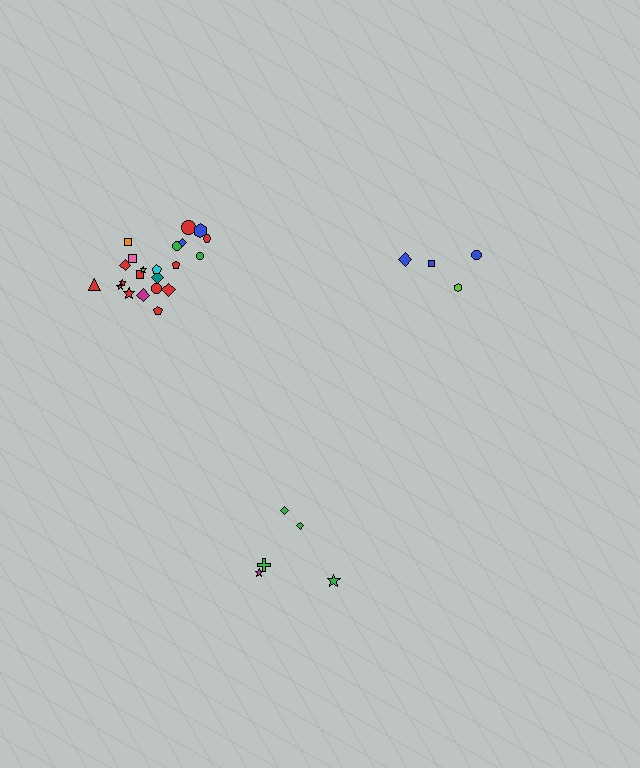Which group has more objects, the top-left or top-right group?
The top-left group.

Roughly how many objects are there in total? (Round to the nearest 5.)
Roughly 30 objects in total.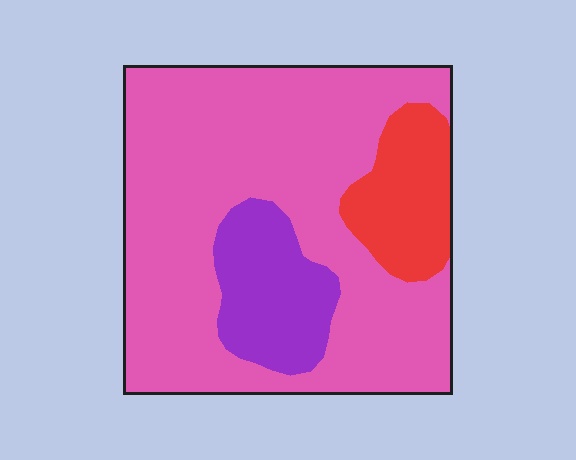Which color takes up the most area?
Pink, at roughly 70%.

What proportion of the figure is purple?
Purple covers roughly 15% of the figure.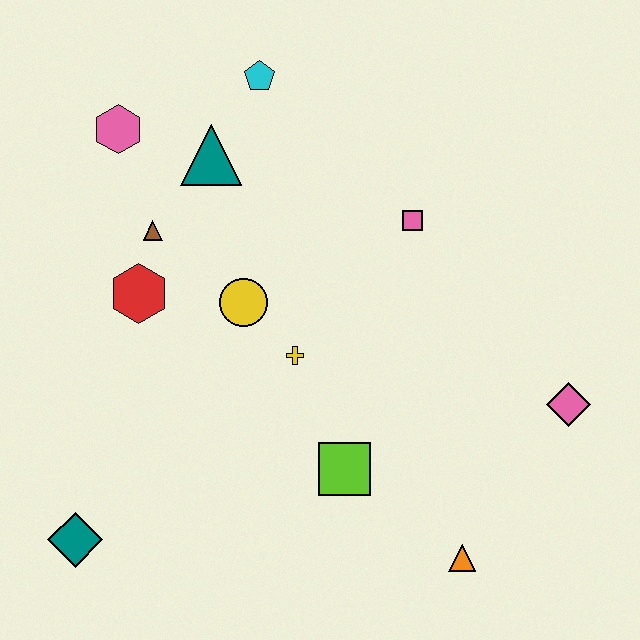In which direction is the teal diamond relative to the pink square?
The teal diamond is to the left of the pink square.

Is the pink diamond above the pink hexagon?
No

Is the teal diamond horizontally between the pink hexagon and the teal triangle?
No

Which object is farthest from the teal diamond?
The pink diamond is farthest from the teal diamond.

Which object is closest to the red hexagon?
The brown triangle is closest to the red hexagon.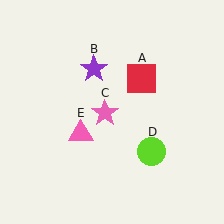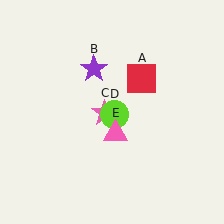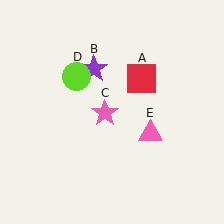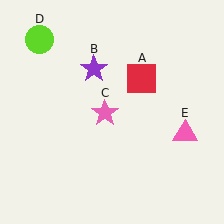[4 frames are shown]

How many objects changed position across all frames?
2 objects changed position: lime circle (object D), pink triangle (object E).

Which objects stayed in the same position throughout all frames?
Red square (object A) and purple star (object B) and pink star (object C) remained stationary.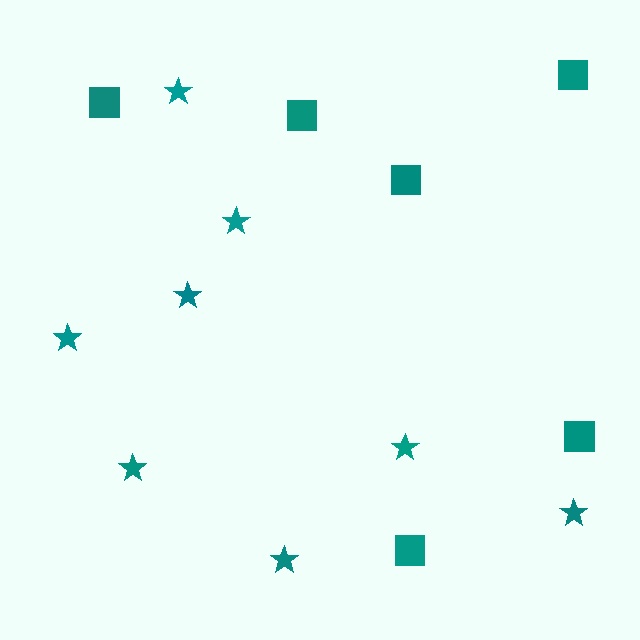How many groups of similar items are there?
There are 2 groups: one group of stars (8) and one group of squares (6).